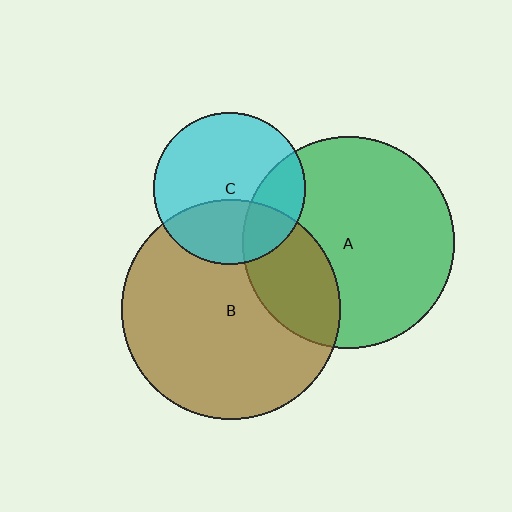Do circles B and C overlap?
Yes.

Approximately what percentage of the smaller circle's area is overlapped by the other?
Approximately 35%.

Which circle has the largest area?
Circle B (brown).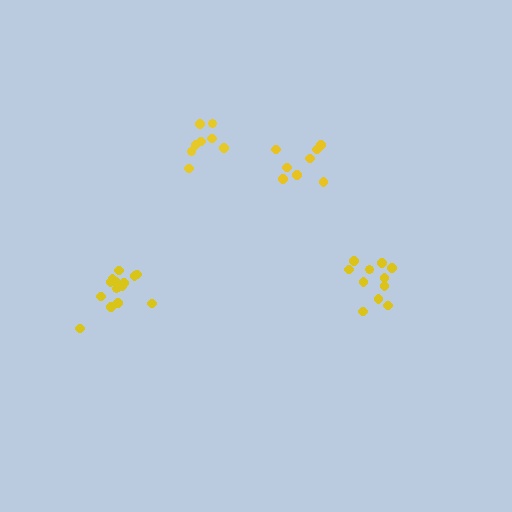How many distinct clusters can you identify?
There are 4 distinct clusters.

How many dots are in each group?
Group 1: 11 dots, Group 2: 8 dots, Group 3: 14 dots, Group 4: 8 dots (41 total).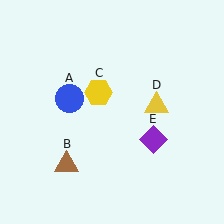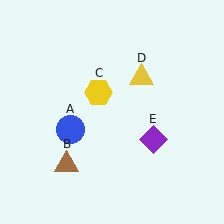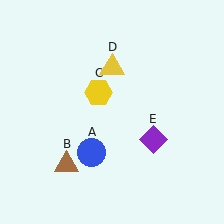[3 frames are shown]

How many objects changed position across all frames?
2 objects changed position: blue circle (object A), yellow triangle (object D).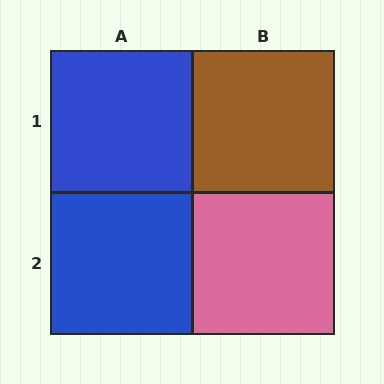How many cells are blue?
2 cells are blue.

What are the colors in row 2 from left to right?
Blue, pink.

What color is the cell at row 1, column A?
Blue.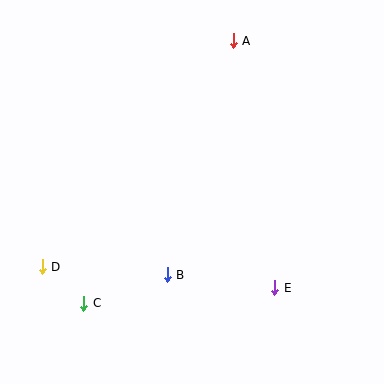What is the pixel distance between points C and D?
The distance between C and D is 56 pixels.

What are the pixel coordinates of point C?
Point C is at (84, 303).